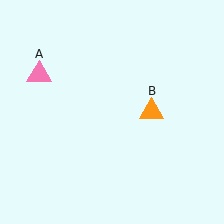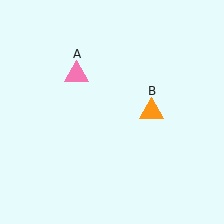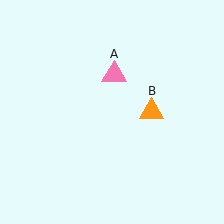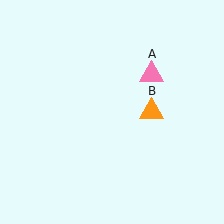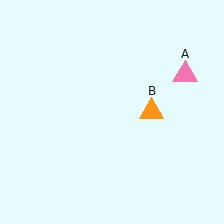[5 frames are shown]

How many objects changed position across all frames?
1 object changed position: pink triangle (object A).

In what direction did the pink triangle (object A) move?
The pink triangle (object A) moved right.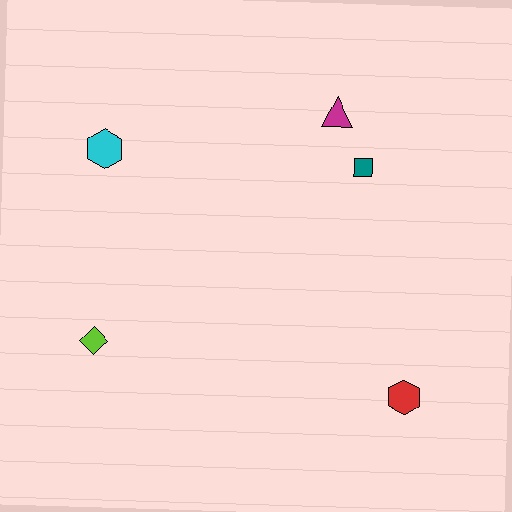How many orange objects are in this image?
There are no orange objects.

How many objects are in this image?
There are 5 objects.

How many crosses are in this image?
There are no crosses.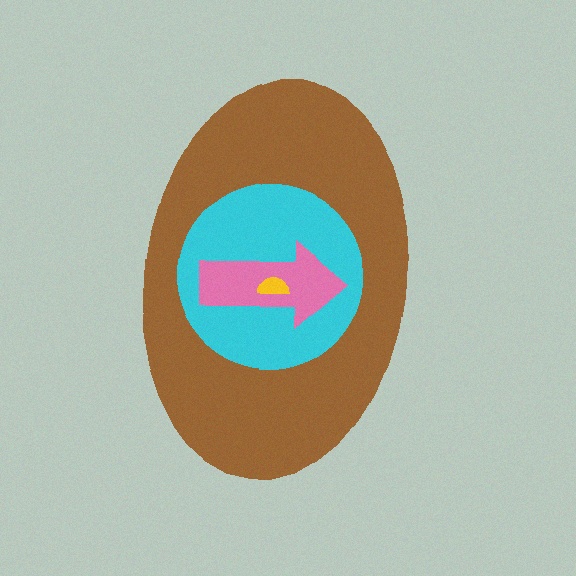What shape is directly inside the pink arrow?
The yellow semicircle.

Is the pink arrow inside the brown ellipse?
Yes.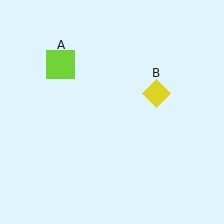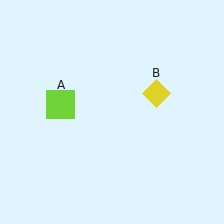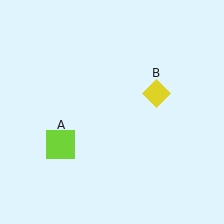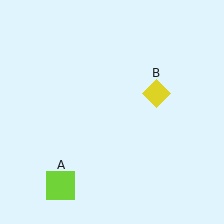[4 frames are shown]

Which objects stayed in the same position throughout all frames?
Yellow diamond (object B) remained stationary.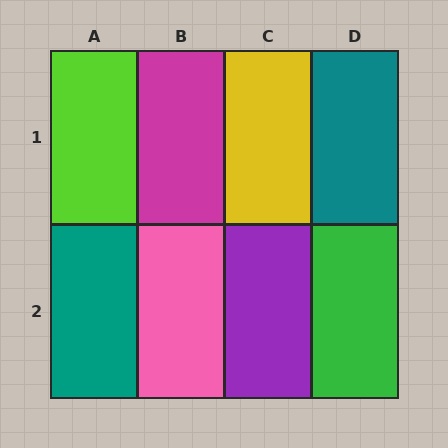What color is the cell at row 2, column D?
Green.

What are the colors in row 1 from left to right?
Lime, magenta, yellow, teal.